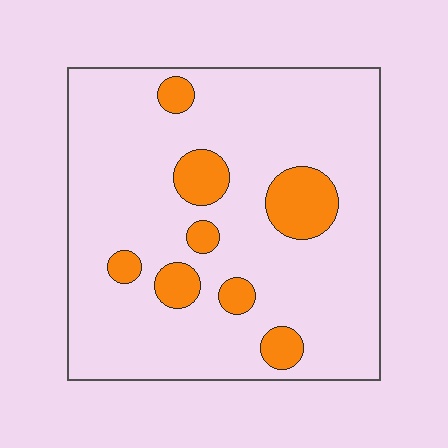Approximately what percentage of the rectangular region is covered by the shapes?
Approximately 15%.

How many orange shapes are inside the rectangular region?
8.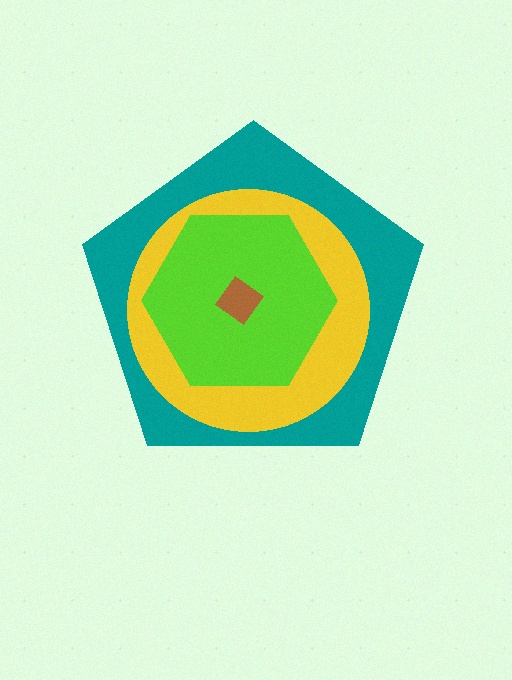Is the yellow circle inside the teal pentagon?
Yes.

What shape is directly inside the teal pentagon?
The yellow circle.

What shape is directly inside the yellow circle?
The lime hexagon.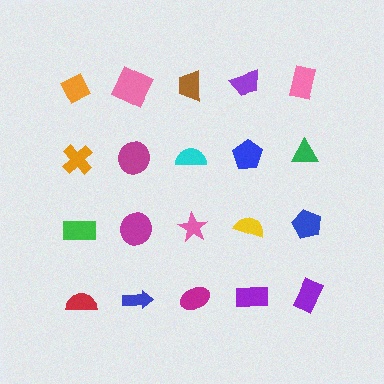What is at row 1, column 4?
A purple trapezoid.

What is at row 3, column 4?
A yellow semicircle.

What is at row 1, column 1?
An orange diamond.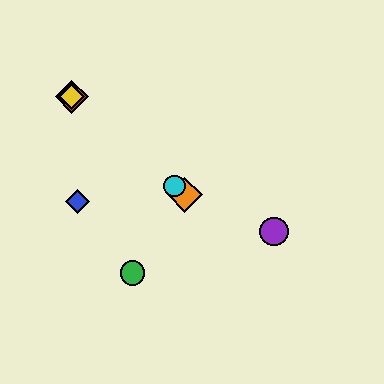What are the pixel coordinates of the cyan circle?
The cyan circle is at (174, 186).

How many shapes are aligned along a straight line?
4 shapes (the red diamond, the yellow diamond, the orange diamond, the cyan circle) are aligned along a straight line.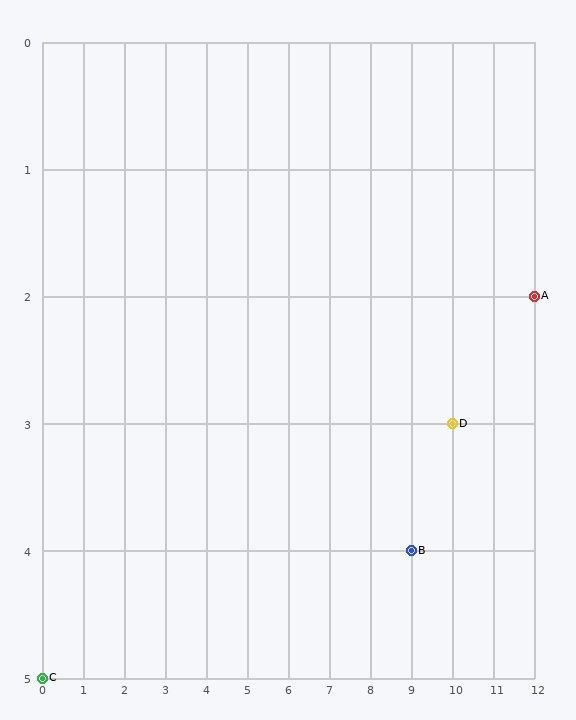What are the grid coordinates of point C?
Point C is at grid coordinates (0, 5).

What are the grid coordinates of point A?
Point A is at grid coordinates (12, 2).